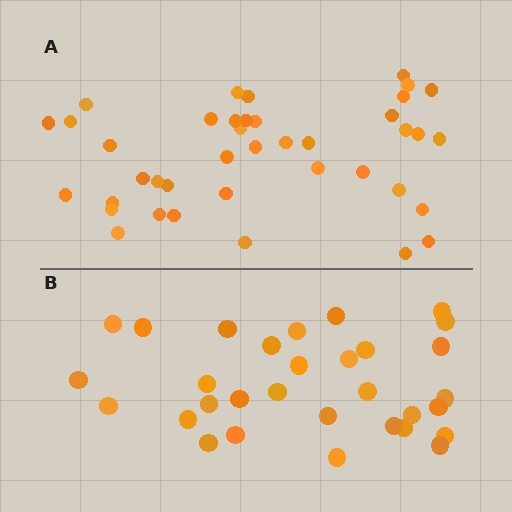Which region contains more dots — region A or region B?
Region A (the top region) has more dots.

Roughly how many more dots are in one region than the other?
Region A has roughly 8 or so more dots than region B.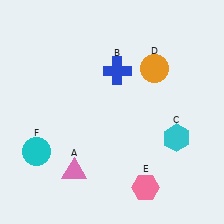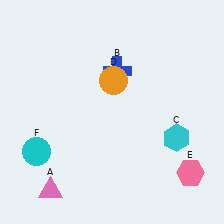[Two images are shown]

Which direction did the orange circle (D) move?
The orange circle (D) moved left.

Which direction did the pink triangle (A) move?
The pink triangle (A) moved left.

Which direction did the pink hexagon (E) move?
The pink hexagon (E) moved right.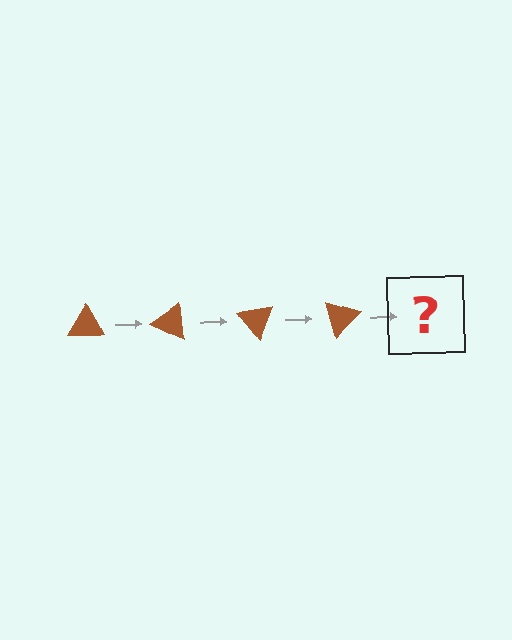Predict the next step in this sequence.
The next step is a brown triangle rotated 100 degrees.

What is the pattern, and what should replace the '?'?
The pattern is that the triangle rotates 25 degrees each step. The '?' should be a brown triangle rotated 100 degrees.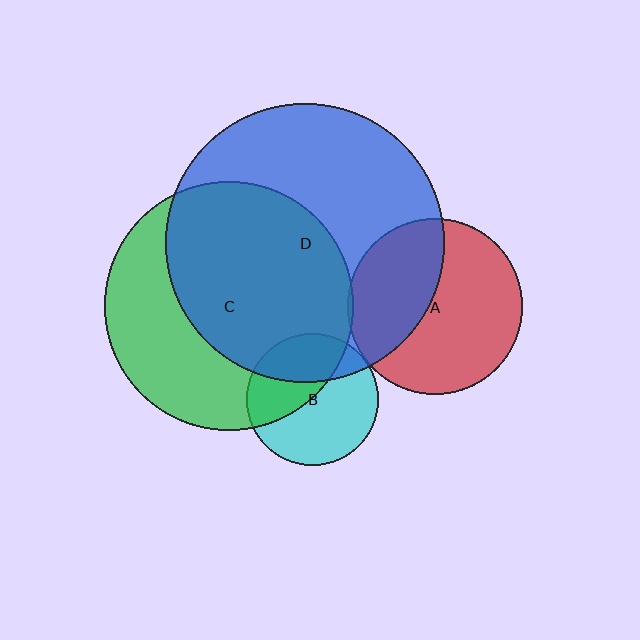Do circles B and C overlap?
Yes.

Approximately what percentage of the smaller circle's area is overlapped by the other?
Approximately 45%.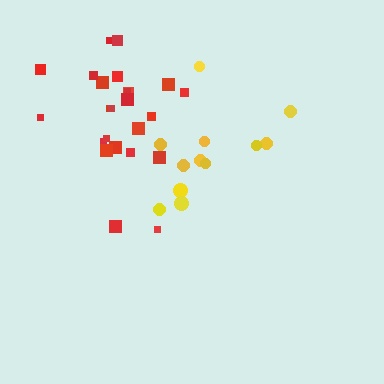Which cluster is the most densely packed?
Yellow.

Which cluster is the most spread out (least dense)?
Red.